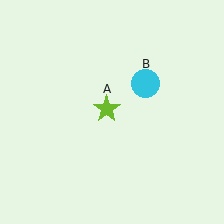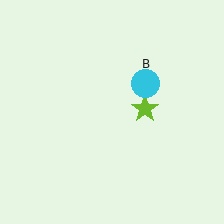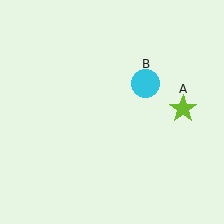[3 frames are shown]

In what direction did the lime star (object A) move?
The lime star (object A) moved right.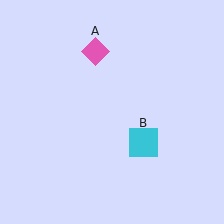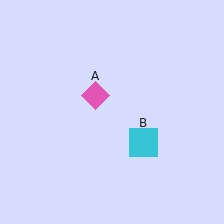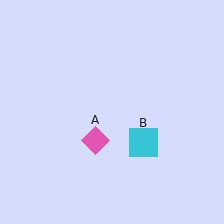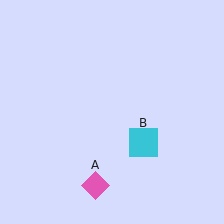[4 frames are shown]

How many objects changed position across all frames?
1 object changed position: pink diamond (object A).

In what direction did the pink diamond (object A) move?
The pink diamond (object A) moved down.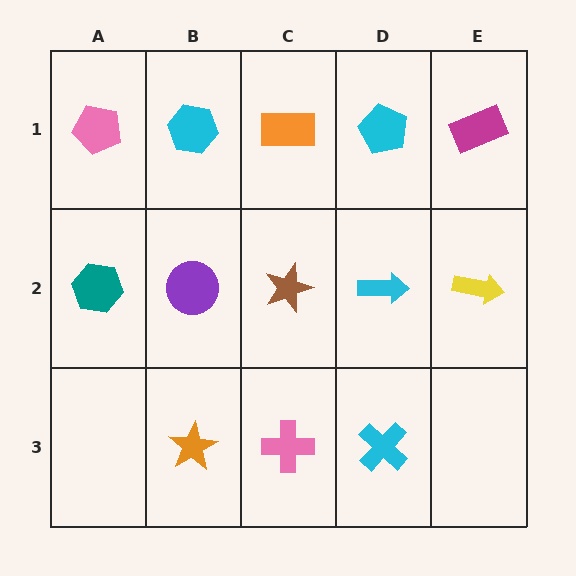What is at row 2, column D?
A cyan arrow.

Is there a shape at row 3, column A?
No, that cell is empty.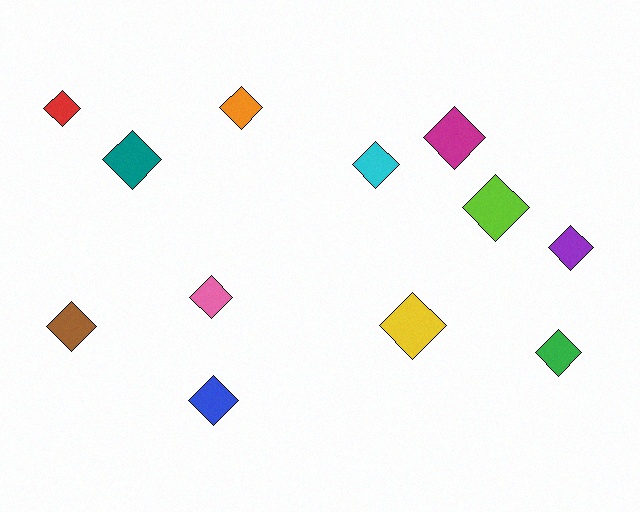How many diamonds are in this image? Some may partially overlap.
There are 12 diamonds.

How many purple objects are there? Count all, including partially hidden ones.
There is 1 purple object.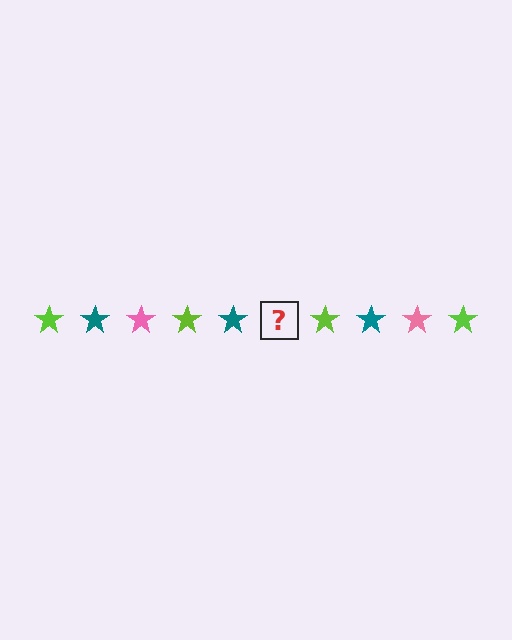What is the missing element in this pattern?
The missing element is a pink star.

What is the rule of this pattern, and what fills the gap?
The rule is that the pattern cycles through lime, teal, pink stars. The gap should be filled with a pink star.